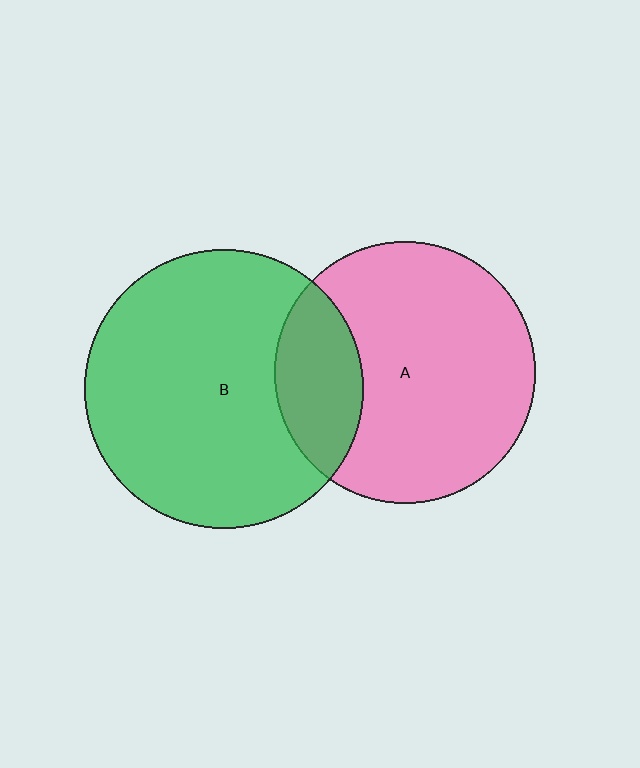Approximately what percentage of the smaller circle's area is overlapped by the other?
Approximately 25%.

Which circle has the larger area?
Circle B (green).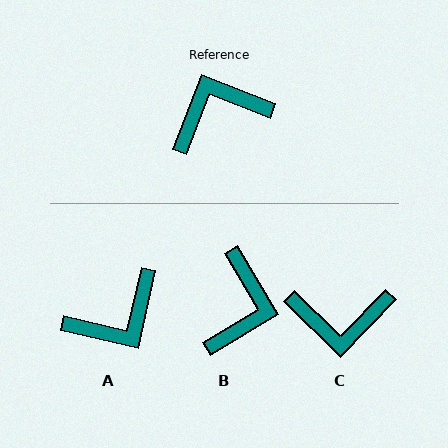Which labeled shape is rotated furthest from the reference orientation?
A, about 171 degrees away.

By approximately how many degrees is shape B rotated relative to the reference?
Approximately 128 degrees clockwise.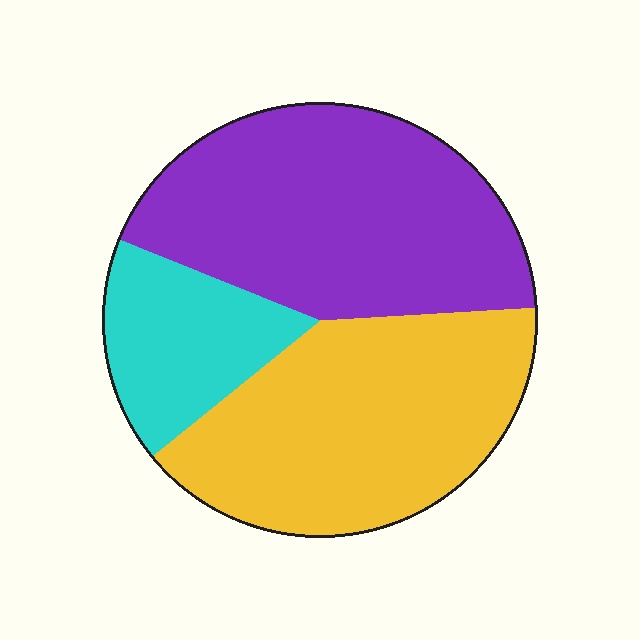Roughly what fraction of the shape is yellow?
Yellow covers around 40% of the shape.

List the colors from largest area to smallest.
From largest to smallest: purple, yellow, cyan.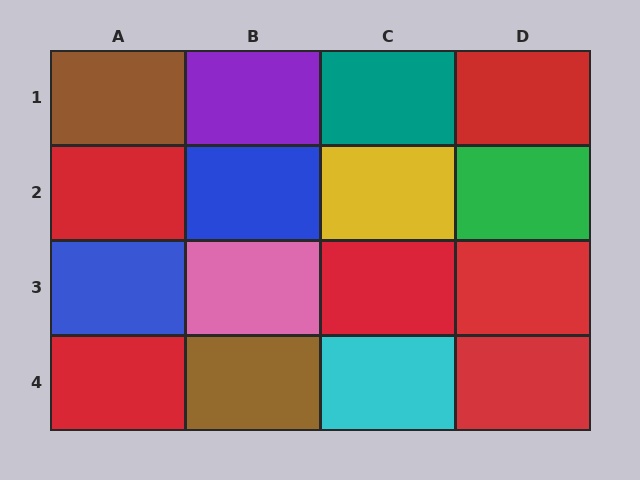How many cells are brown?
2 cells are brown.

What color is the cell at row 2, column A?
Red.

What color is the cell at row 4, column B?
Brown.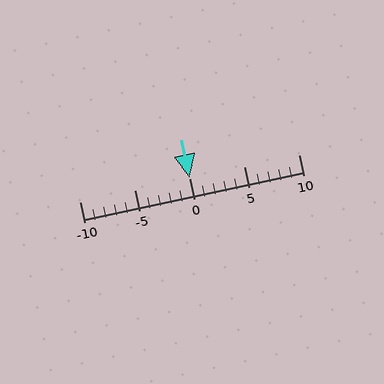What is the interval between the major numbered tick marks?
The major tick marks are spaced 5 units apart.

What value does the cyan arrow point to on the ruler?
The cyan arrow points to approximately 0.